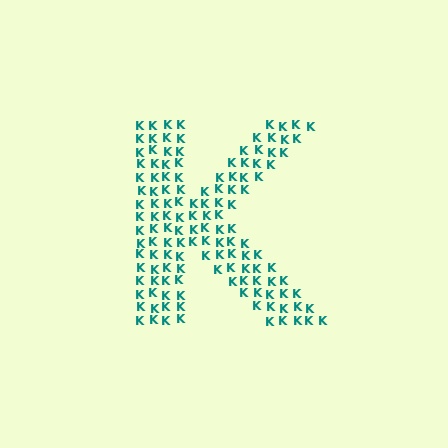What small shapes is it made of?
It is made of small letter K's.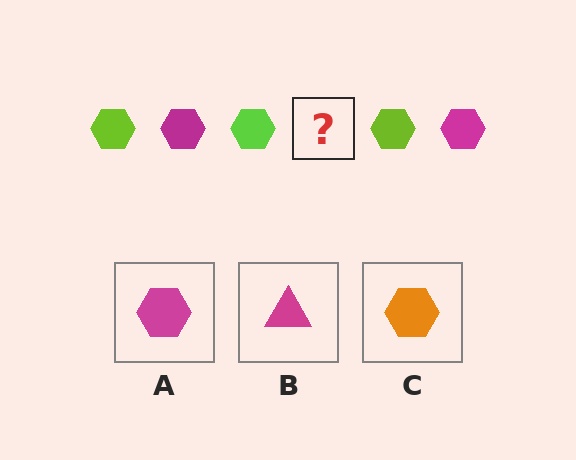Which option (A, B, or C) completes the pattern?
A.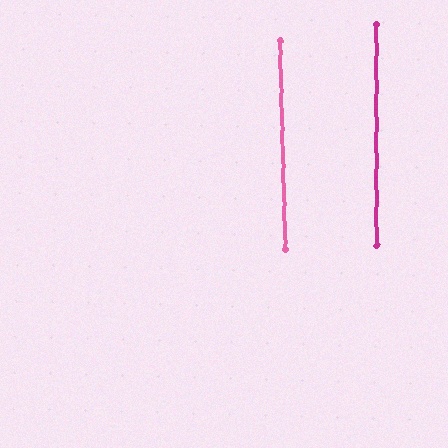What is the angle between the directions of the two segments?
Approximately 2 degrees.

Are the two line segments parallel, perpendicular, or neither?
Parallel — their directions differ by only 1.7°.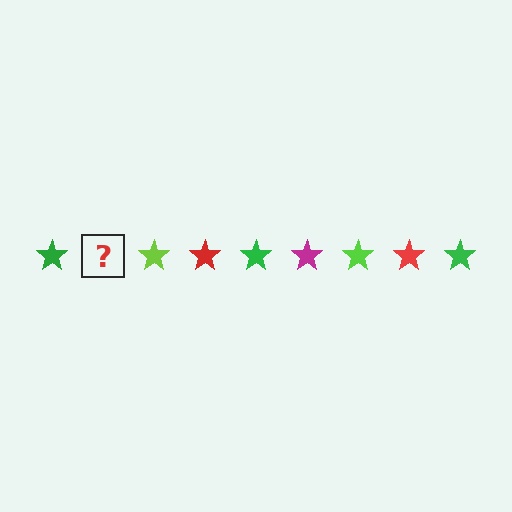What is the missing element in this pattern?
The missing element is a magenta star.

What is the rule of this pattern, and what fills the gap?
The rule is that the pattern cycles through green, magenta, lime, red stars. The gap should be filled with a magenta star.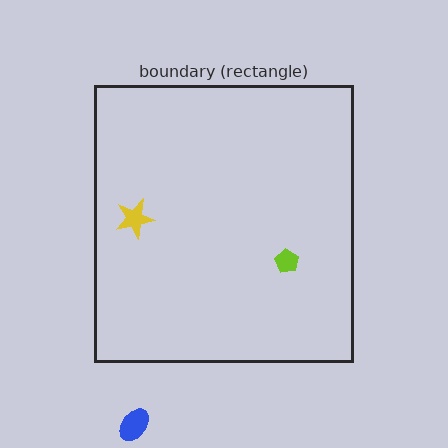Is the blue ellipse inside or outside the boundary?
Outside.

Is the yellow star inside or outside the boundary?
Inside.